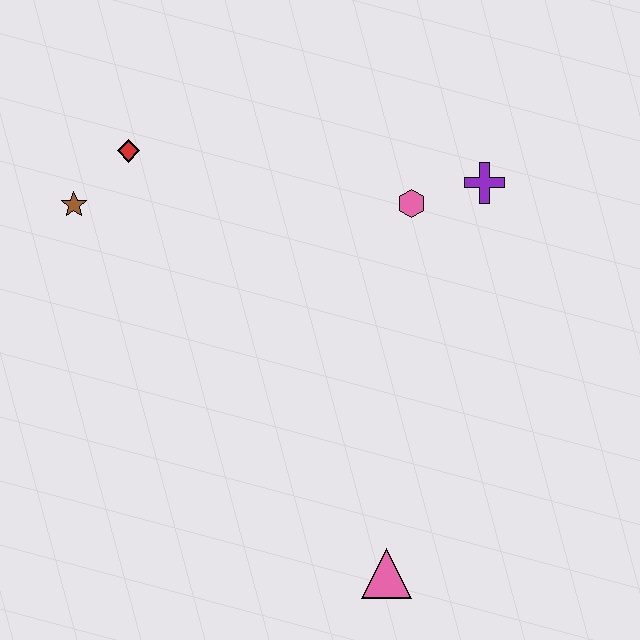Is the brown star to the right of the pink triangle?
No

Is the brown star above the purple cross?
No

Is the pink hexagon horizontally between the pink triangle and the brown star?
No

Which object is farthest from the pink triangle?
The red diamond is farthest from the pink triangle.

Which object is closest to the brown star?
The red diamond is closest to the brown star.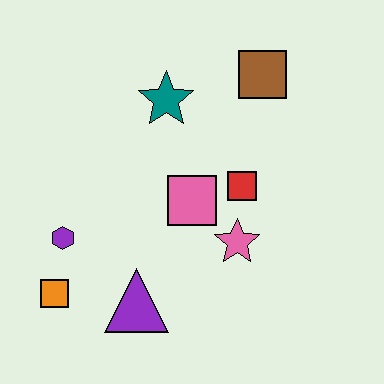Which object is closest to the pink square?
The red square is closest to the pink square.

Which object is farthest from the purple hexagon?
The brown square is farthest from the purple hexagon.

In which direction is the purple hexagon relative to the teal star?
The purple hexagon is below the teal star.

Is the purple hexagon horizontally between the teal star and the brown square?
No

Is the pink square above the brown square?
No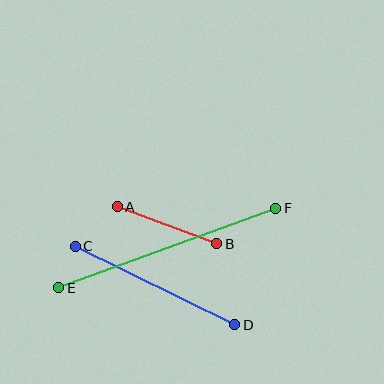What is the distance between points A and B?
The distance is approximately 106 pixels.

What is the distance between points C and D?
The distance is approximately 177 pixels.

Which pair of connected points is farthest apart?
Points E and F are farthest apart.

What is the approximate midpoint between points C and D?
The midpoint is at approximately (155, 285) pixels.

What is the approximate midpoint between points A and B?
The midpoint is at approximately (167, 225) pixels.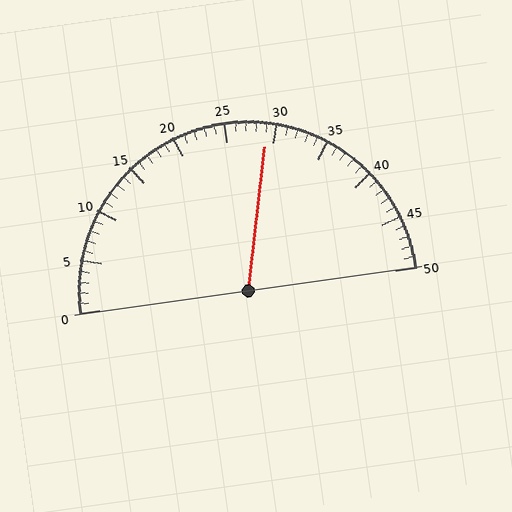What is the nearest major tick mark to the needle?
The nearest major tick mark is 30.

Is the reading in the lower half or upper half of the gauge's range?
The reading is in the upper half of the range (0 to 50).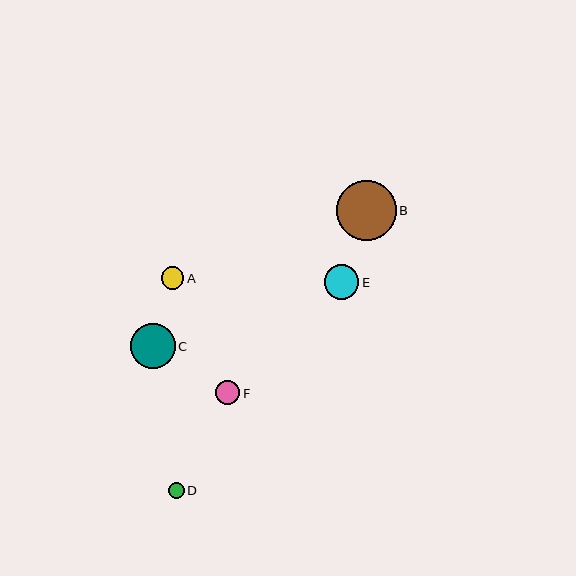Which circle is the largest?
Circle B is the largest with a size of approximately 60 pixels.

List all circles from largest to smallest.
From largest to smallest: B, C, E, F, A, D.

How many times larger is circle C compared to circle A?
Circle C is approximately 2.0 times the size of circle A.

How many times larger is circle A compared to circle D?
Circle A is approximately 1.5 times the size of circle D.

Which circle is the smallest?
Circle D is the smallest with a size of approximately 16 pixels.